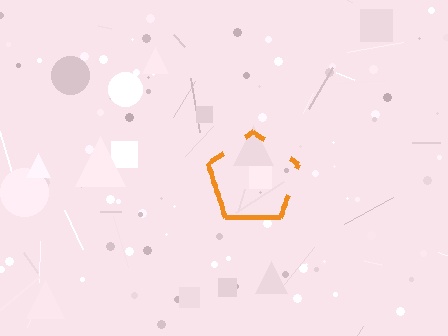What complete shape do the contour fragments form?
The contour fragments form a pentagon.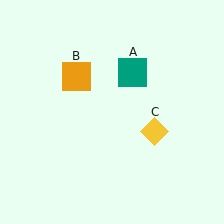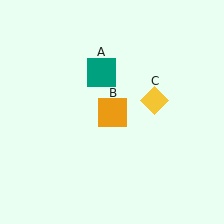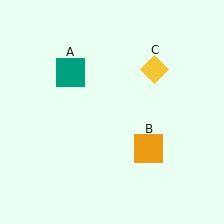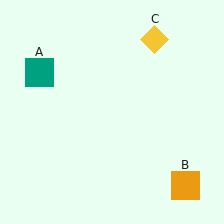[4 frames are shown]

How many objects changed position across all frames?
3 objects changed position: teal square (object A), orange square (object B), yellow diamond (object C).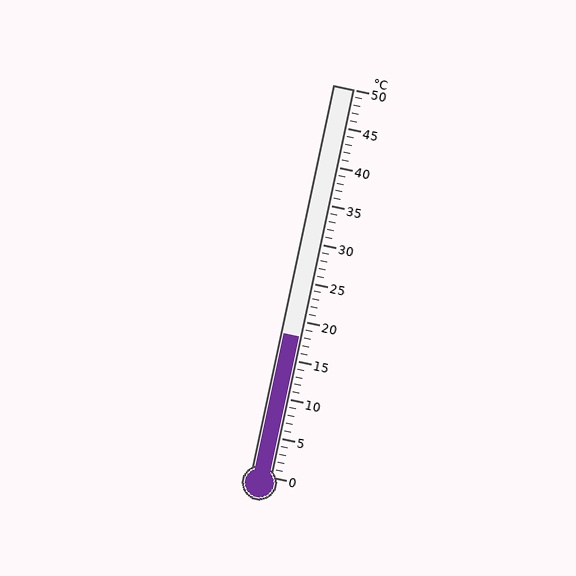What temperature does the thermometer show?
The thermometer shows approximately 18°C.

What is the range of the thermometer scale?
The thermometer scale ranges from 0°C to 50°C.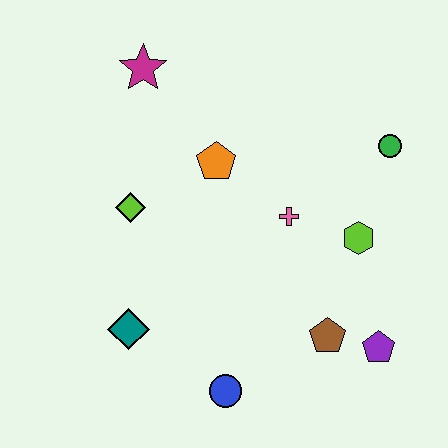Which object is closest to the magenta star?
The orange pentagon is closest to the magenta star.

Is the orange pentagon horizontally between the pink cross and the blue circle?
No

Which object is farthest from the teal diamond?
The green circle is farthest from the teal diamond.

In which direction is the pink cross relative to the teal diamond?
The pink cross is to the right of the teal diamond.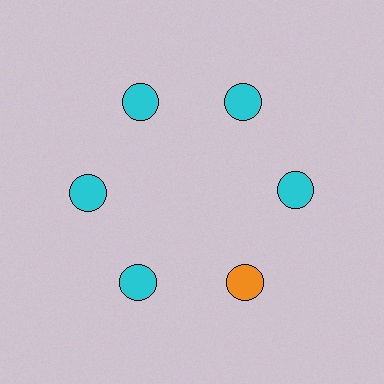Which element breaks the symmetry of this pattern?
The orange circle at roughly the 5 o'clock position breaks the symmetry. All other shapes are cyan circles.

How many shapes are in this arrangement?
There are 6 shapes arranged in a ring pattern.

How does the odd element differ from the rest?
It has a different color: orange instead of cyan.